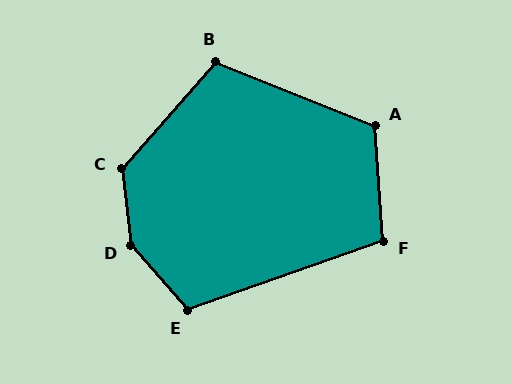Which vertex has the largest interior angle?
D, at approximately 145 degrees.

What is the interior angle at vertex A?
Approximately 116 degrees (obtuse).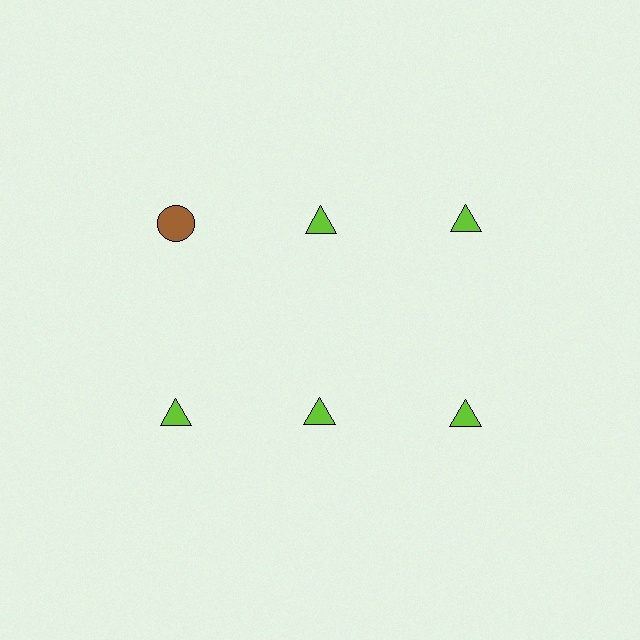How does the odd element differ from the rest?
It differs in both color (brown instead of lime) and shape (circle instead of triangle).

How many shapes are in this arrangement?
There are 6 shapes arranged in a grid pattern.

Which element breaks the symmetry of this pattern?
The brown circle in the top row, leftmost column breaks the symmetry. All other shapes are lime triangles.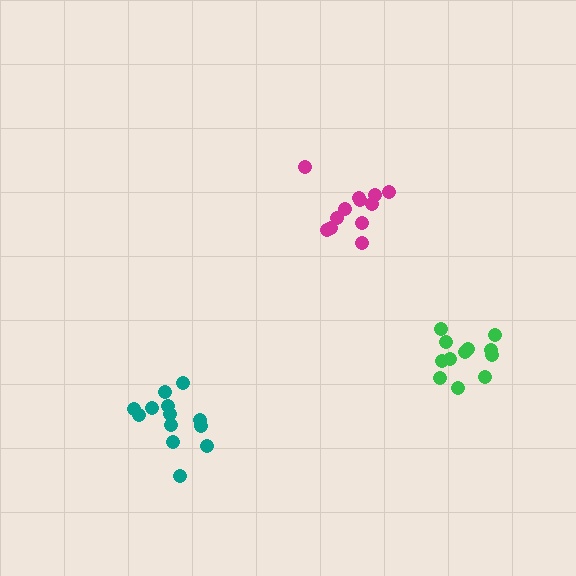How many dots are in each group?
Group 1: 13 dots, Group 2: 12 dots, Group 3: 12 dots (37 total).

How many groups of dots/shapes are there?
There are 3 groups.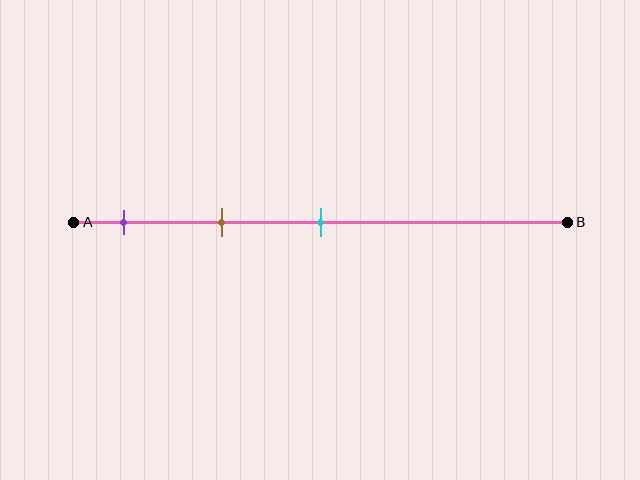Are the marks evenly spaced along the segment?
Yes, the marks are approximately evenly spaced.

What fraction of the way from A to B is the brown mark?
The brown mark is approximately 30% (0.3) of the way from A to B.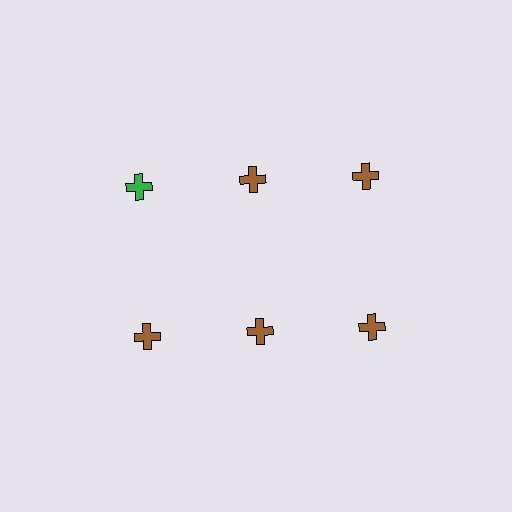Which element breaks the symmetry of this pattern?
The green cross in the top row, leftmost column breaks the symmetry. All other shapes are brown crosses.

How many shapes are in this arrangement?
There are 6 shapes arranged in a grid pattern.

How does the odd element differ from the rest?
It has a different color: green instead of brown.